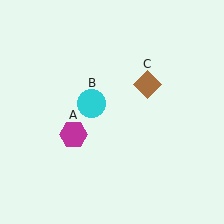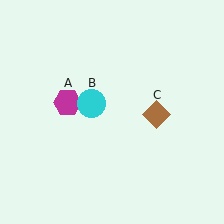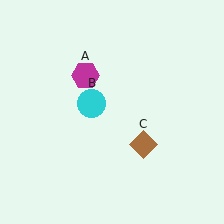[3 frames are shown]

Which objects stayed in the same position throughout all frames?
Cyan circle (object B) remained stationary.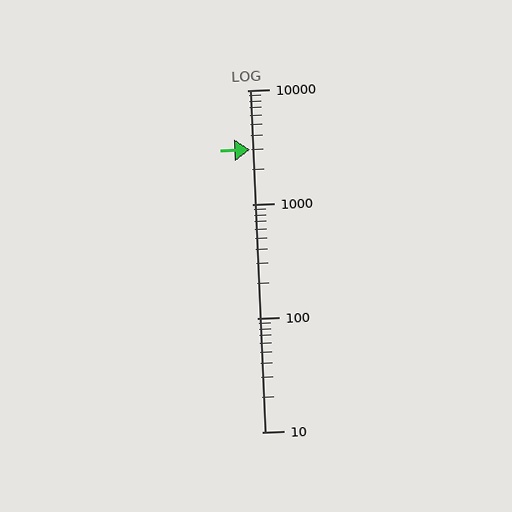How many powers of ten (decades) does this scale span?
The scale spans 3 decades, from 10 to 10000.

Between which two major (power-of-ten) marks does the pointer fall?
The pointer is between 1000 and 10000.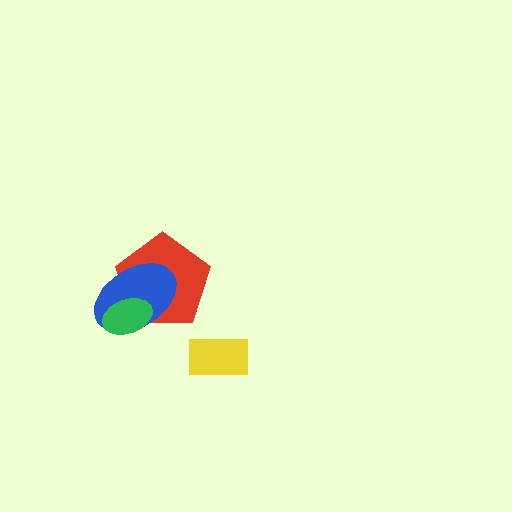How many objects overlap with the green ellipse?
2 objects overlap with the green ellipse.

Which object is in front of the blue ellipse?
The green ellipse is in front of the blue ellipse.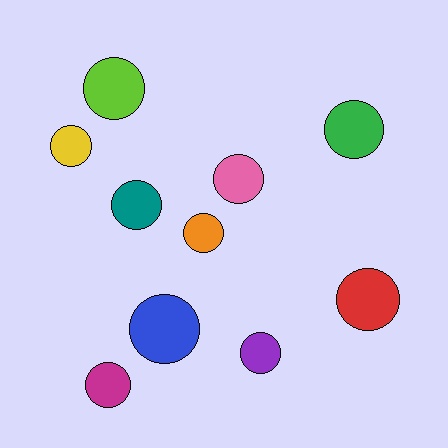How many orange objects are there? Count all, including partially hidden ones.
There is 1 orange object.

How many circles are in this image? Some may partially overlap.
There are 10 circles.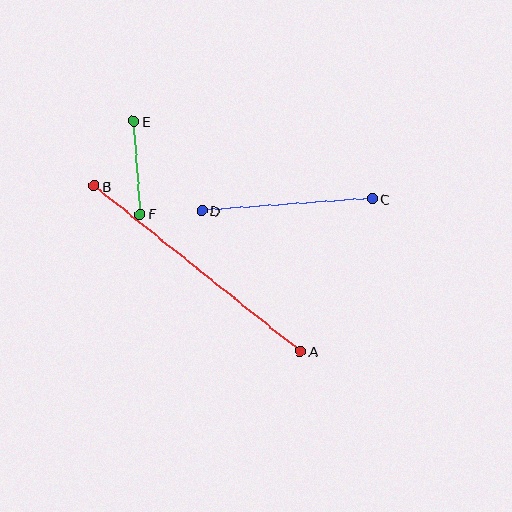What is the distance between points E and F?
The distance is approximately 93 pixels.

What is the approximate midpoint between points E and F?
The midpoint is at approximately (137, 168) pixels.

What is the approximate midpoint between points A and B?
The midpoint is at approximately (197, 269) pixels.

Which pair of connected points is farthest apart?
Points A and B are farthest apart.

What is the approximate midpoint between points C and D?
The midpoint is at approximately (287, 205) pixels.